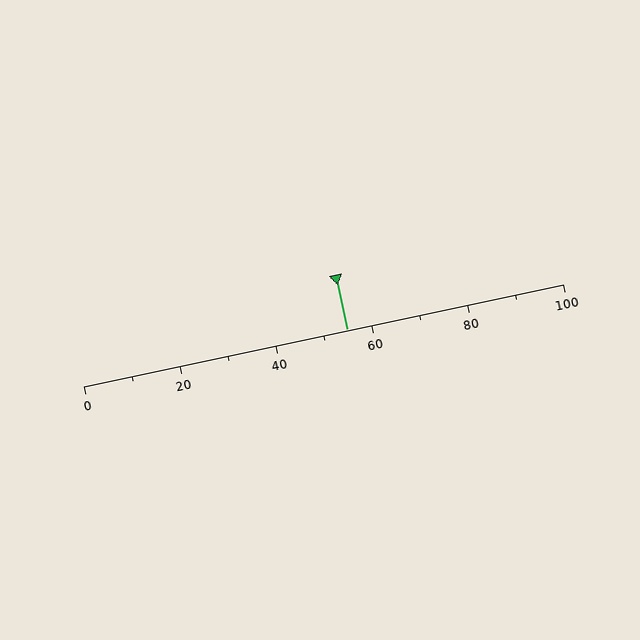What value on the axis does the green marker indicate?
The marker indicates approximately 55.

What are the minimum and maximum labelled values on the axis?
The axis runs from 0 to 100.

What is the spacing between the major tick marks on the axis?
The major ticks are spaced 20 apart.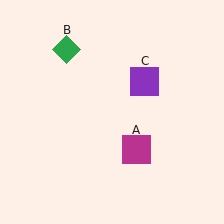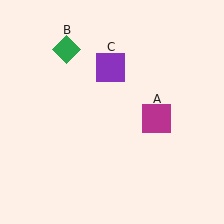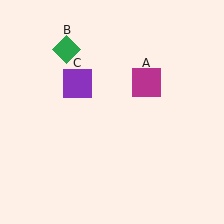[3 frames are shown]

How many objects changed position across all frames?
2 objects changed position: magenta square (object A), purple square (object C).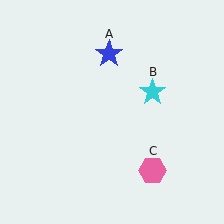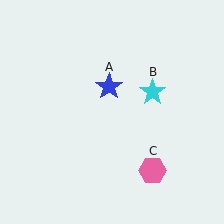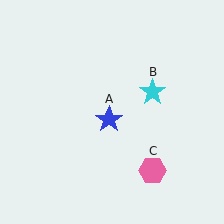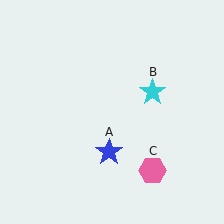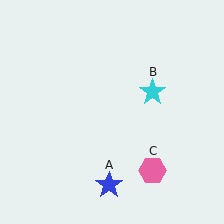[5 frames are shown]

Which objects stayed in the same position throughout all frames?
Cyan star (object B) and pink hexagon (object C) remained stationary.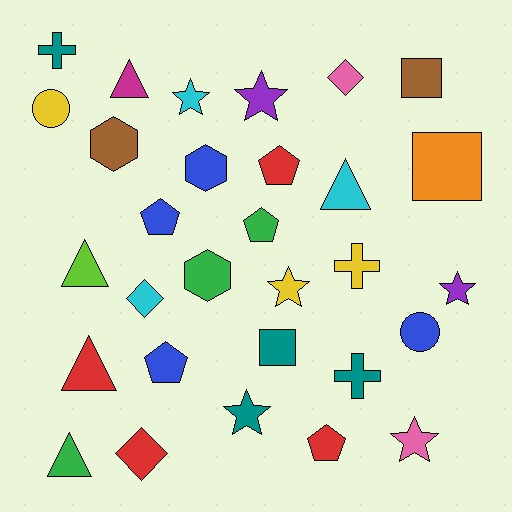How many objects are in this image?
There are 30 objects.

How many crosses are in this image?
There are 3 crosses.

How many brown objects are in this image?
There are 2 brown objects.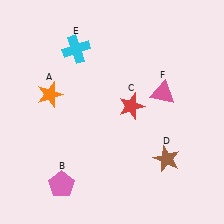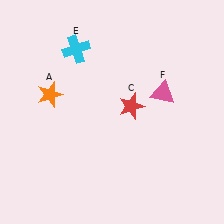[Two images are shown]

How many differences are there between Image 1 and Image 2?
There are 2 differences between the two images.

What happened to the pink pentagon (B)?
The pink pentagon (B) was removed in Image 2. It was in the bottom-left area of Image 1.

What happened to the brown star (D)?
The brown star (D) was removed in Image 2. It was in the bottom-right area of Image 1.